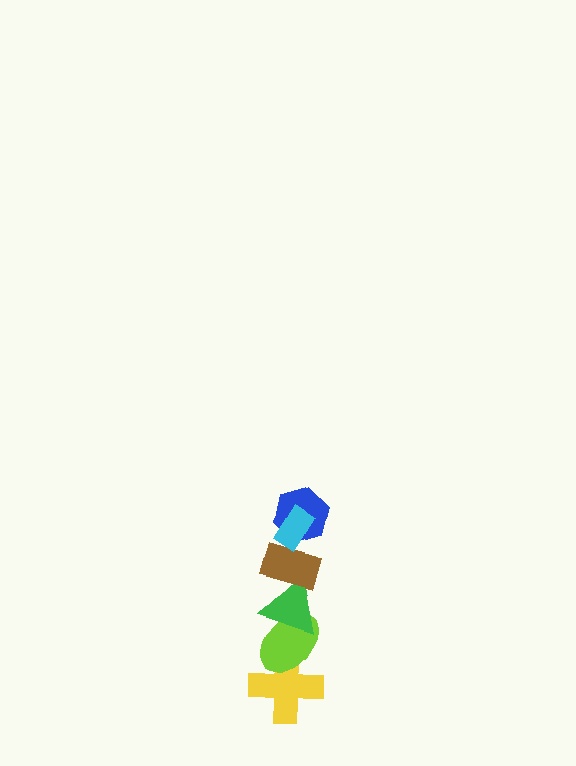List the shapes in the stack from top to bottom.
From top to bottom: the cyan rectangle, the blue hexagon, the brown rectangle, the green triangle, the lime ellipse, the yellow cross.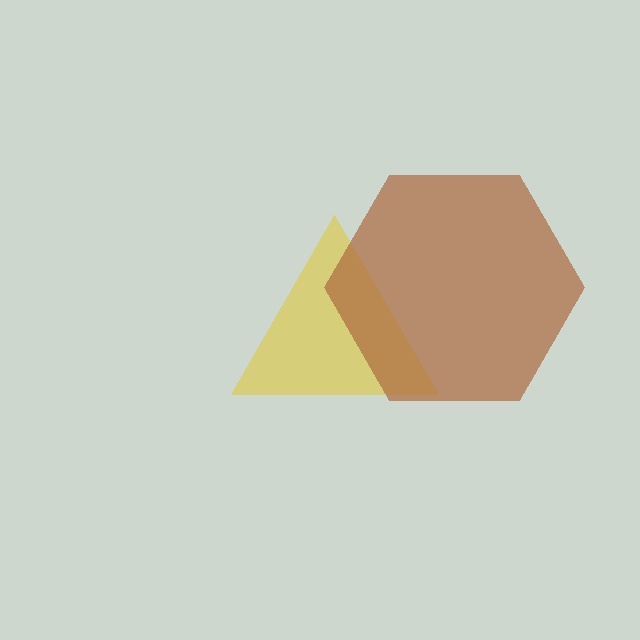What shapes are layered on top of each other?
The layered shapes are: a yellow triangle, a brown hexagon.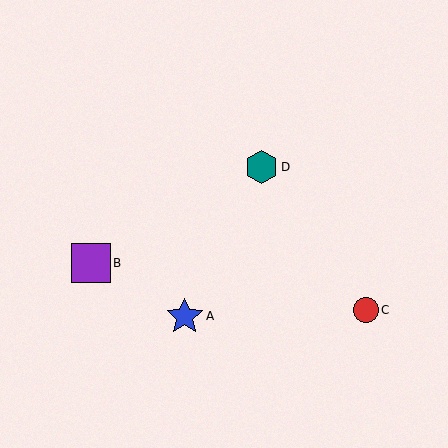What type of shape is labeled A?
Shape A is a blue star.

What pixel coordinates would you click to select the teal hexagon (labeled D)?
Click at (262, 167) to select the teal hexagon D.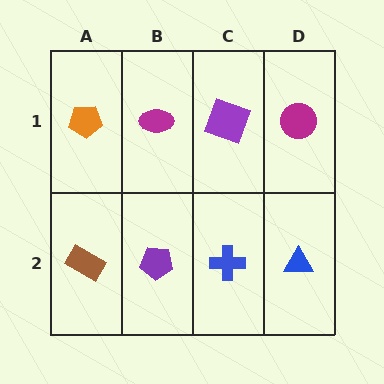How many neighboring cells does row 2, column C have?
3.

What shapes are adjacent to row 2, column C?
A purple square (row 1, column C), a purple pentagon (row 2, column B), a blue triangle (row 2, column D).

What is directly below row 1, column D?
A blue triangle.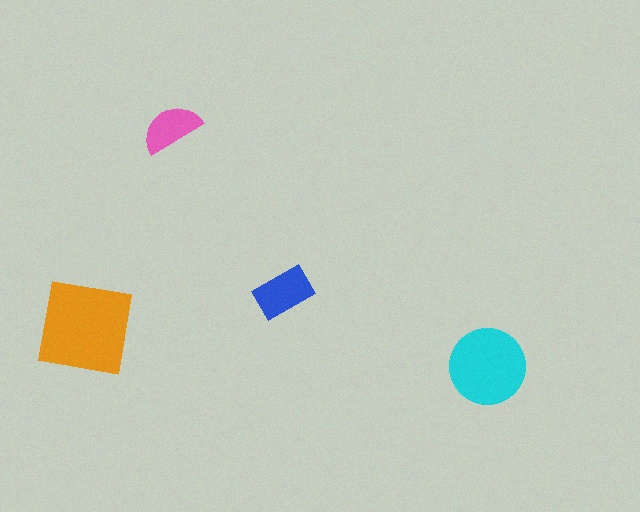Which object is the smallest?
The pink semicircle.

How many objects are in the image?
There are 4 objects in the image.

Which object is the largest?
The orange square.